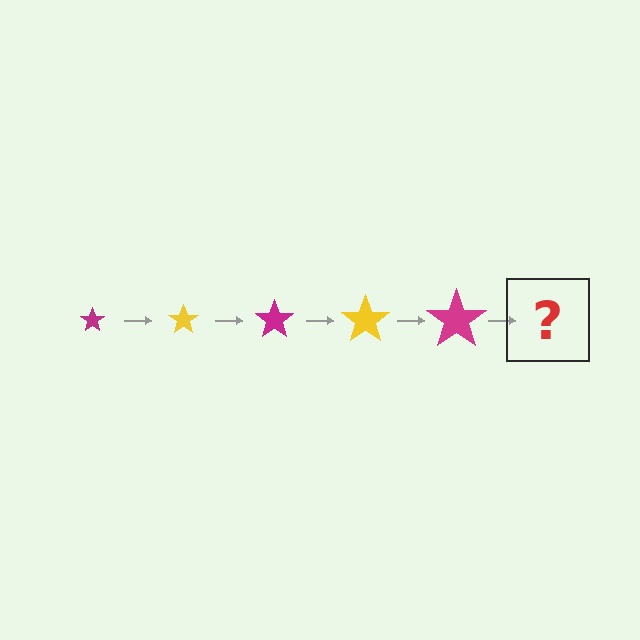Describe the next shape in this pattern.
It should be a yellow star, larger than the previous one.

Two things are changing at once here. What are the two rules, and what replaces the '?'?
The two rules are that the star grows larger each step and the color cycles through magenta and yellow. The '?' should be a yellow star, larger than the previous one.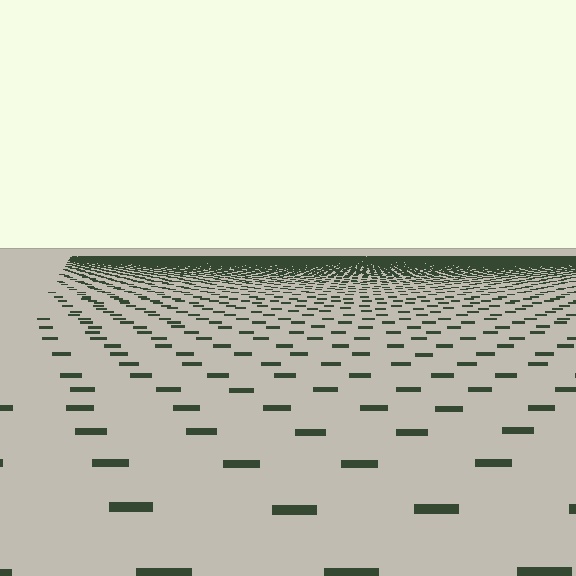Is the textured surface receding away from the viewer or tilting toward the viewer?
The surface is receding away from the viewer. Texture elements get smaller and denser toward the top.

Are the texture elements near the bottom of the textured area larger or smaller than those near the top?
Larger. Near the bottom, elements are closer to the viewer and appear at a bigger on-screen size.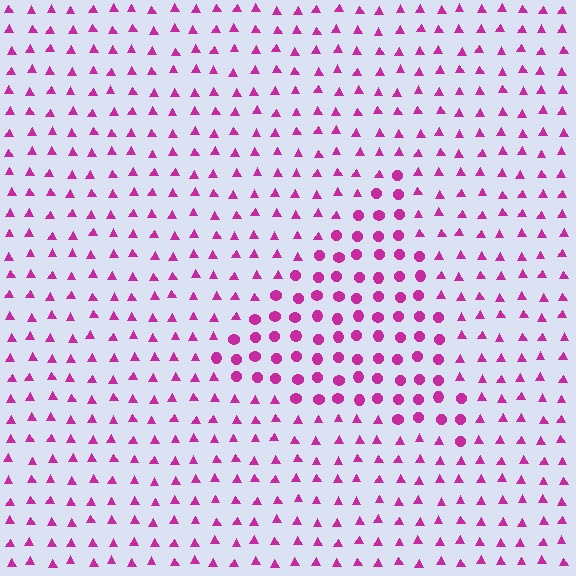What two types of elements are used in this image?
The image uses circles inside the triangle region and triangles outside it.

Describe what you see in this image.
The image is filled with small magenta elements arranged in a uniform grid. A triangle-shaped region contains circles, while the surrounding area contains triangles. The boundary is defined purely by the change in element shape.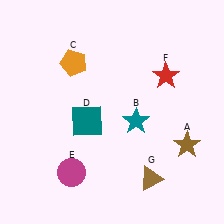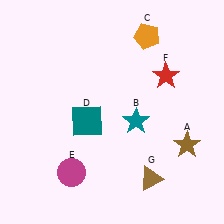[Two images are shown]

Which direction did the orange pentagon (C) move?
The orange pentagon (C) moved right.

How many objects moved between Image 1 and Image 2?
1 object moved between the two images.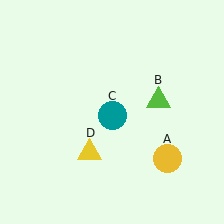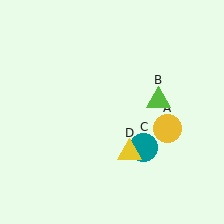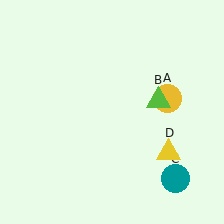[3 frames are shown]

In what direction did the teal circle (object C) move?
The teal circle (object C) moved down and to the right.